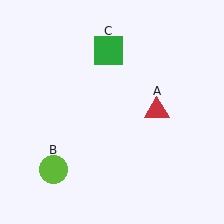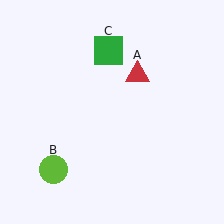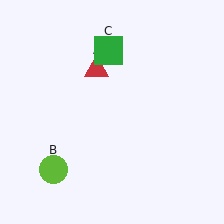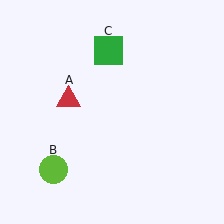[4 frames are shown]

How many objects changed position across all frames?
1 object changed position: red triangle (object A).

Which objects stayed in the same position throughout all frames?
Lime circle (object B) and green square (object C) remained stationary.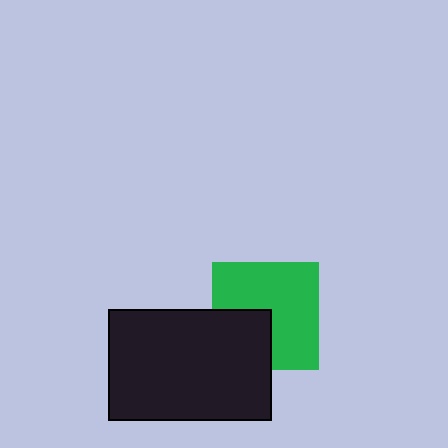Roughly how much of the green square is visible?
Most of it is visible (roughly 69%).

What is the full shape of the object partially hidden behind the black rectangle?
The partially hidden object is a green square.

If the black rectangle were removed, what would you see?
You would see the complete green square.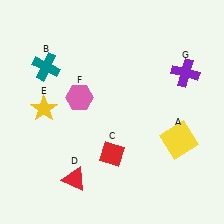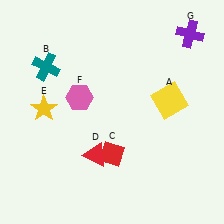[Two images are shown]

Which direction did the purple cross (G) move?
The purple cross (G) moved up.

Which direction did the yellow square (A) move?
The yellow square (A) moved up.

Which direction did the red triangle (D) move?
The red triangle (D) moved up.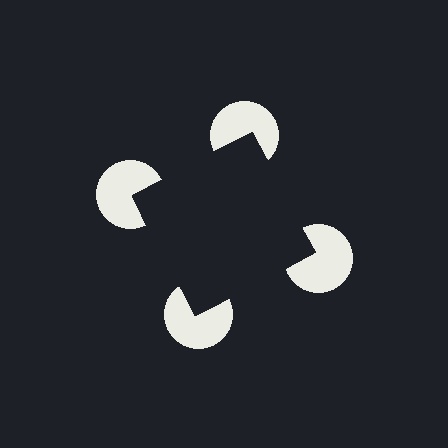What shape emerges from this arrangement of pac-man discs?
An illusory square — its edges are inferred from the aligned wedge cuts in the pac-man discs, not physically drawn.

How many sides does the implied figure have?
4 sides.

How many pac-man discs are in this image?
There are 4 — one at each vertex of the illusory square.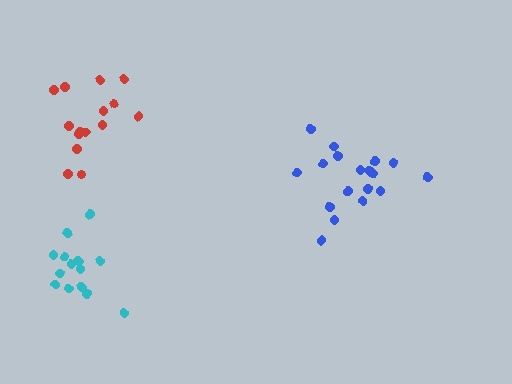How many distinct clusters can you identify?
There are 3 distinct clusters.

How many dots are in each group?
Group 1: 14 dots, Group 2: 18 dots, Group 3: 15 dots (47 total).